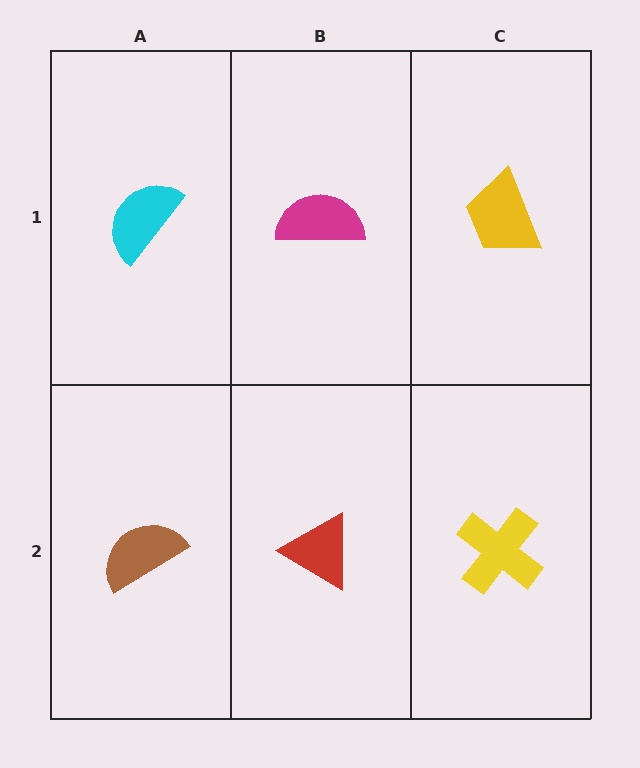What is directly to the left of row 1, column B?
A cyan semicircle.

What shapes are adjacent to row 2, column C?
A yellow trapezoid (row 1, column C), a red triangle (row 2, column B).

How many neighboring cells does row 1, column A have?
2.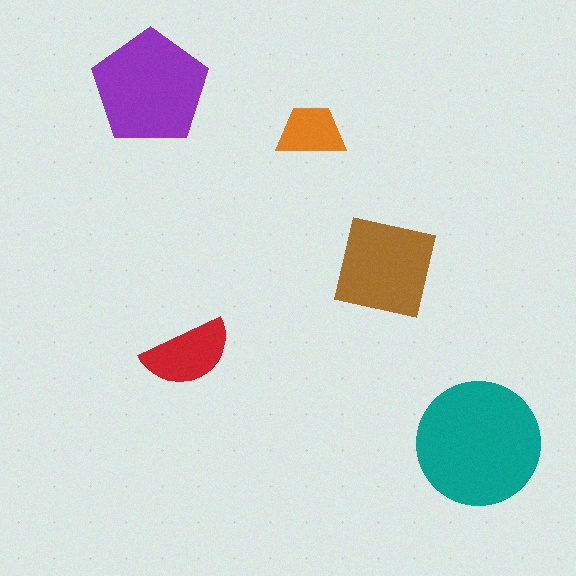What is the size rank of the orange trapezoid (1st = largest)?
5th.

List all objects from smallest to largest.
The orange trapezoid, the red semicircle, the brown square, the purple pentagon, the teal circle.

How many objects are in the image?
There are 5 objects in the image.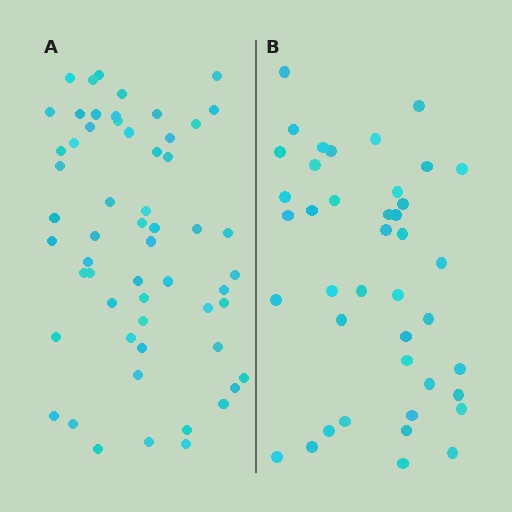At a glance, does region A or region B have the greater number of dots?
Region A (the left region) has more dots.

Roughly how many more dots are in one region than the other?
Region A has approximately 15 more dots than region B.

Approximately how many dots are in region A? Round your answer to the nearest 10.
About 60 dots. (The exact count is 57, which rounds to 60.)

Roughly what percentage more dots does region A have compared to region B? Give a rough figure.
About 40% more.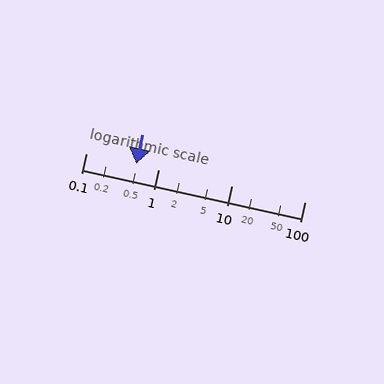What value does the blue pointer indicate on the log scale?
The pointer indicates approximately 0.49.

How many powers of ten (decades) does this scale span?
The scale spans 3 decades, from 0.1 to 100.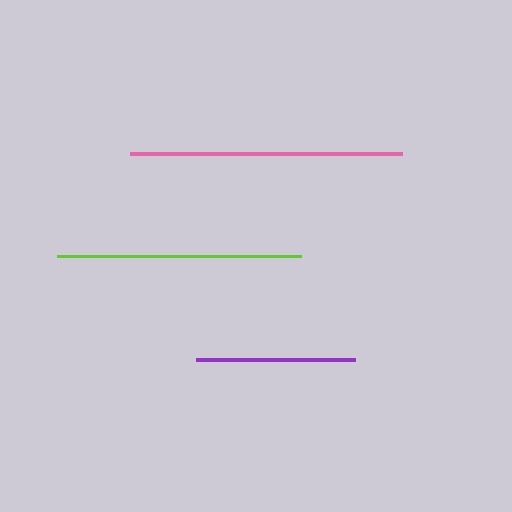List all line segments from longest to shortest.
From longest to shortest: pink, lime, purple.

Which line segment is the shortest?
The purple line is the shortest at approximately 159 pixels.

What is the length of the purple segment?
The purple segment is approximately 159 pixels long.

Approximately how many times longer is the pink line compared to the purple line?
The pink line is approximately 1.7 times the length of the purple line.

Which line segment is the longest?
The pink line is the longest at approximately 272 pixels.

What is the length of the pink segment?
The pink segment is approximately 272 pixels long.